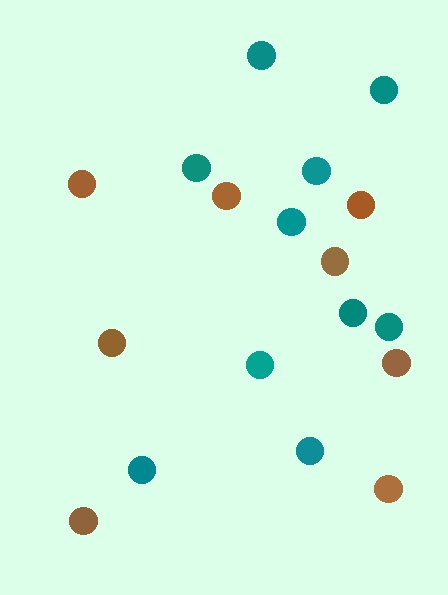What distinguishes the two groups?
There are 2 groups: one group of teal circles (10) and one group of brown circles (8).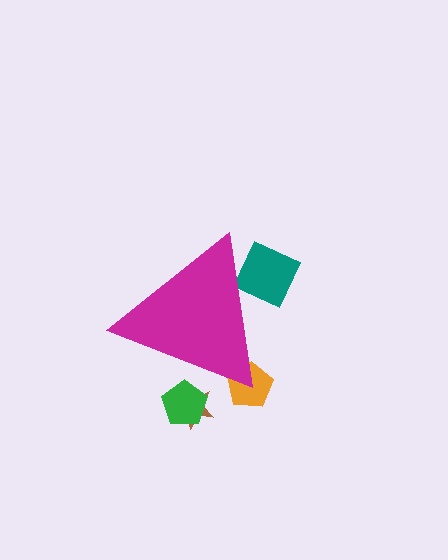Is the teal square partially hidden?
Yes, the teal square is partially hidden behind the magenta triangle.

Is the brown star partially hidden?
Yes, the brown star is partially hidden behind the magenta triangle.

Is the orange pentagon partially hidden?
Yes, the orange pentagon is partially hidden behind the magenta triangle.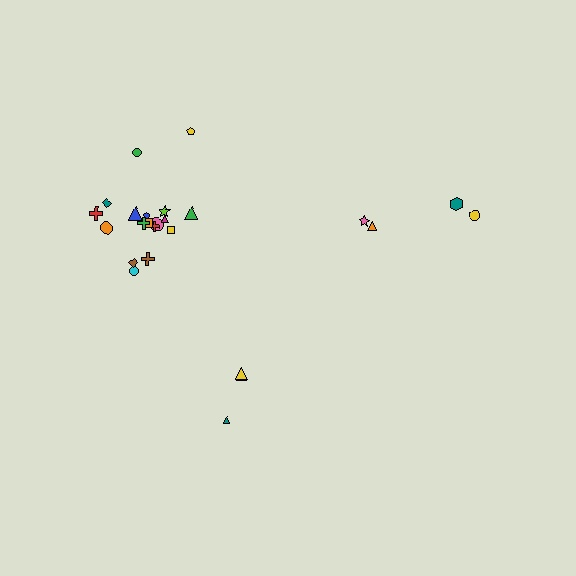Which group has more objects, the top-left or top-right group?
The top-left group.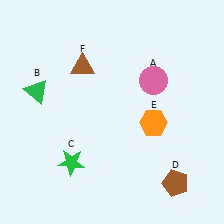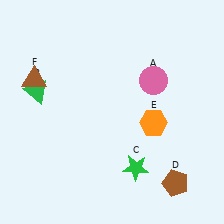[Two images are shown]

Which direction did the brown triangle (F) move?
The brown triangle (F) moved left.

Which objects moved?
The objects that moved are: the green star (C), the brown triangle (F).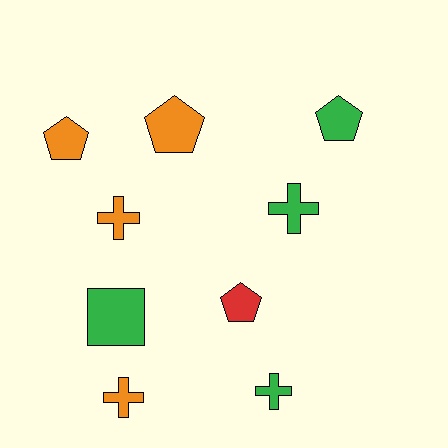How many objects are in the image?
There are 9 objects.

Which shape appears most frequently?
Pentagon, with 4 objects.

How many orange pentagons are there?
There are 2 orange pentagons.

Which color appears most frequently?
Green, with 4 objects.